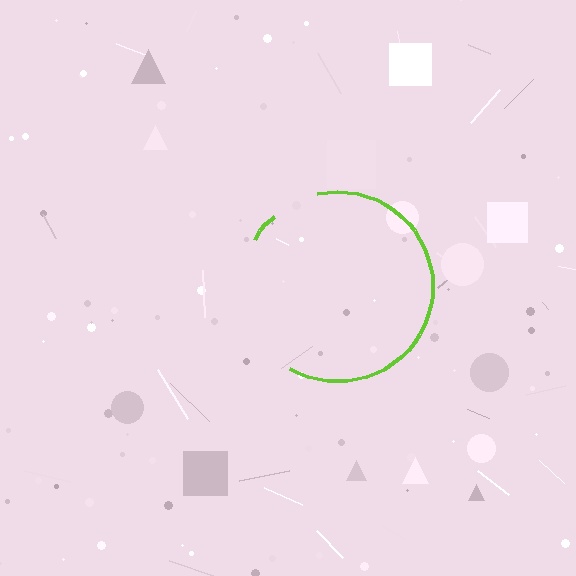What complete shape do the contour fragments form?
The contour fragments form a circle.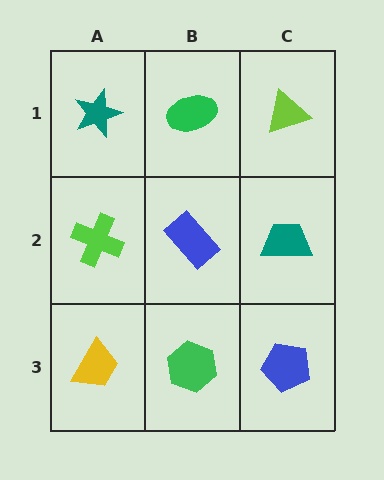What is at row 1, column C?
A lime triangle.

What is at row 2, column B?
A blue rectangle.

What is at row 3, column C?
A blue pentagon.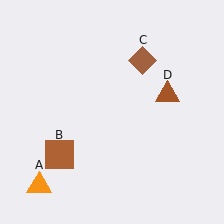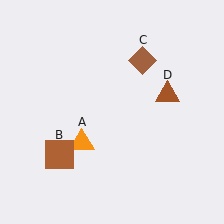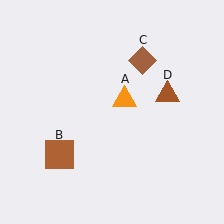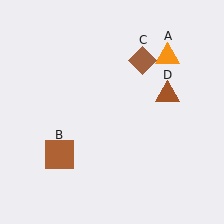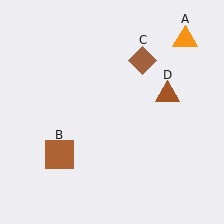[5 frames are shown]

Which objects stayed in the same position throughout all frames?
Brown square (object B) and brown diamond (object C) and brown triangle (object D) remained stationary.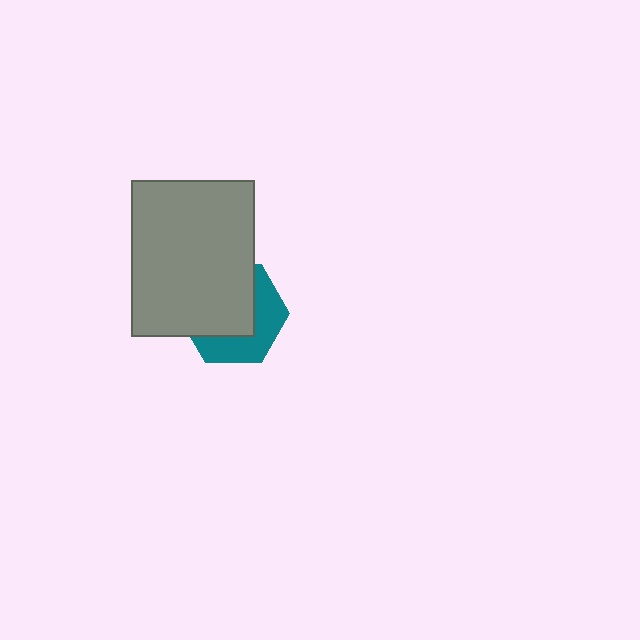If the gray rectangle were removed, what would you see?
You would see the complete teal hexagon.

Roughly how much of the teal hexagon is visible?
A small part of it is visible (roughly 41%).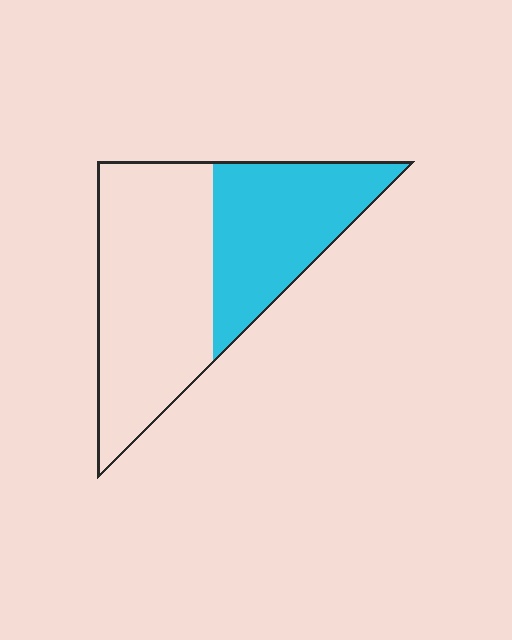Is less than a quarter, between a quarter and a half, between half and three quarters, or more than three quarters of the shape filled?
Between a quarter and a half.